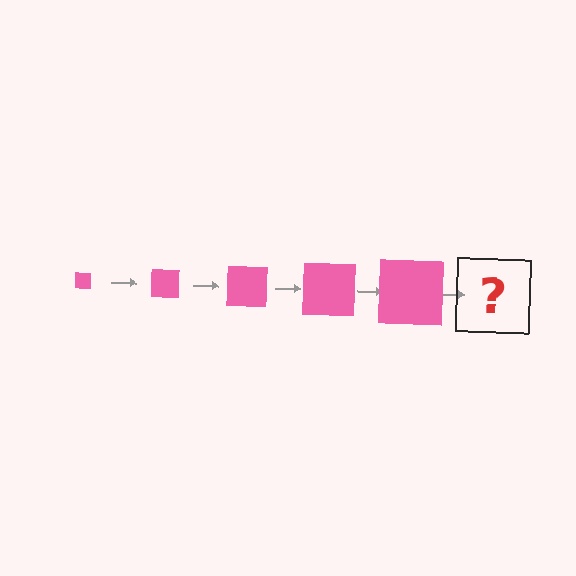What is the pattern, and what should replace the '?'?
The pattern is that the square gets progressively larger each step. The '?' should be a pink square, larger than the previous one.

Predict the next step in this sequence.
The next step is a pink square, larger than the previous one.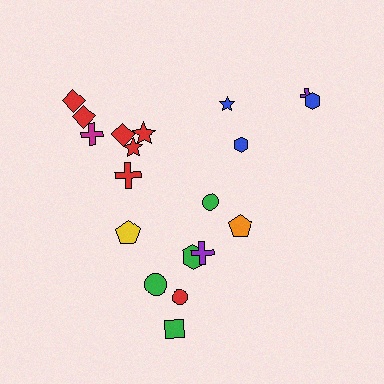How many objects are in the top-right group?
There are 4 objects.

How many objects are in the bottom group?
There are 8 objects.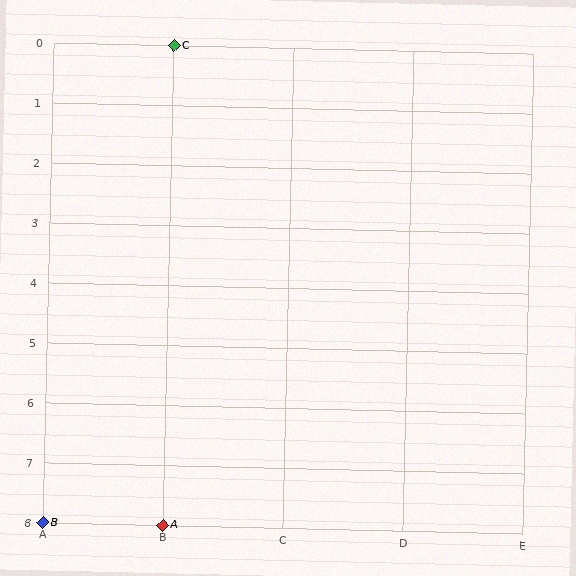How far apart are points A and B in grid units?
Points A and B are 1 column apart.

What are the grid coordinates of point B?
Point B is at grid coordinates (A, 8).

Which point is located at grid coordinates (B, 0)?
Point C is at (B, 0).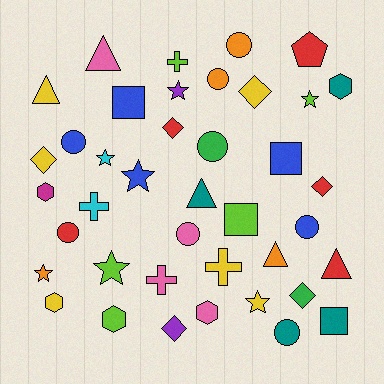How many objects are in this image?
There are 40 objects.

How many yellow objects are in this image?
There are 6 yellow objects.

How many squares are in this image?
There are 4 squares.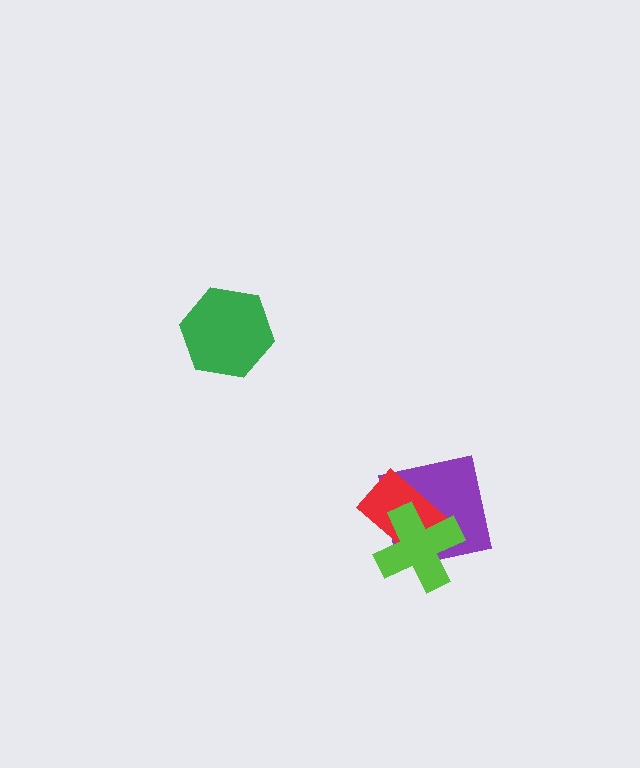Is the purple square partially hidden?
Yes, it is partially covered by another shape.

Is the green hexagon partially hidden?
No, no other shape covers it.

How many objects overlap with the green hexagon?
0 objects overlap with the green hexagon.